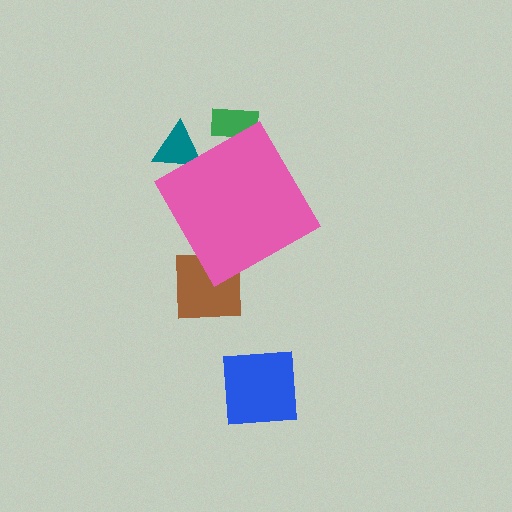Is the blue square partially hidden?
No, the blue square is fully visible.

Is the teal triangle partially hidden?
Yes, the teal triangle is partially hidden behind the pink diamond.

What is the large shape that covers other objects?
A pink diamond.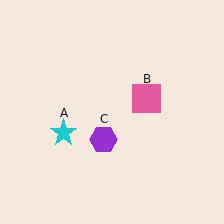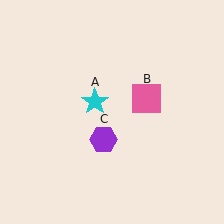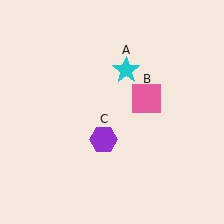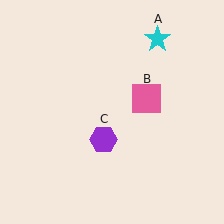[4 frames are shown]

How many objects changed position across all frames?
1 object changed position: cyan star (object A).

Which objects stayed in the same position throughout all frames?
Pink square (object B) and purple hexagon (object C) remained stationary.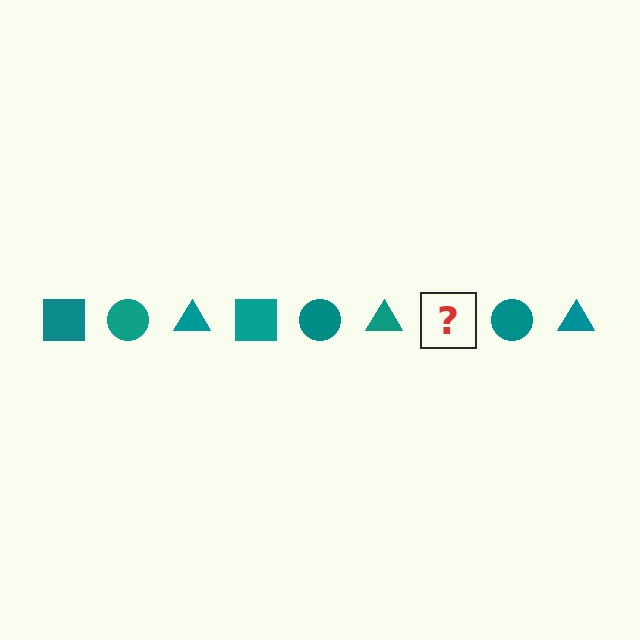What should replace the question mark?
The question mark should be replaced with a teal square.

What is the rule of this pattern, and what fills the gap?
The rule is that the pattern cycles through square, circle, triangle shapes in teal. The gap should be filled with a teal square.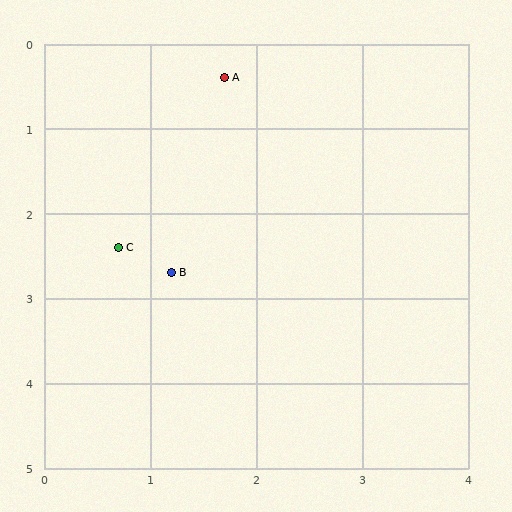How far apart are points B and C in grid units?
Points B and C are about 0.6 grid units apart.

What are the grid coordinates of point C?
Point C is at approximately (0.7, 2.4).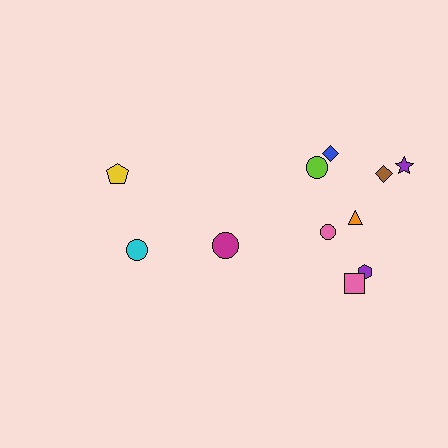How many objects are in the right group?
There are 8 objects.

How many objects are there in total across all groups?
There are 11 objects.